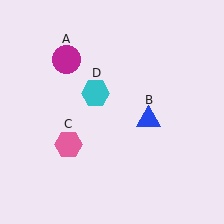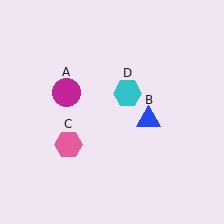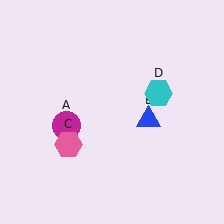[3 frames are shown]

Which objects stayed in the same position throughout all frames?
Blue triangle (object B) and pink hexagon (object C) remained stationary.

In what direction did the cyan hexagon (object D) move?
The cyan hexagon (object D) moved right.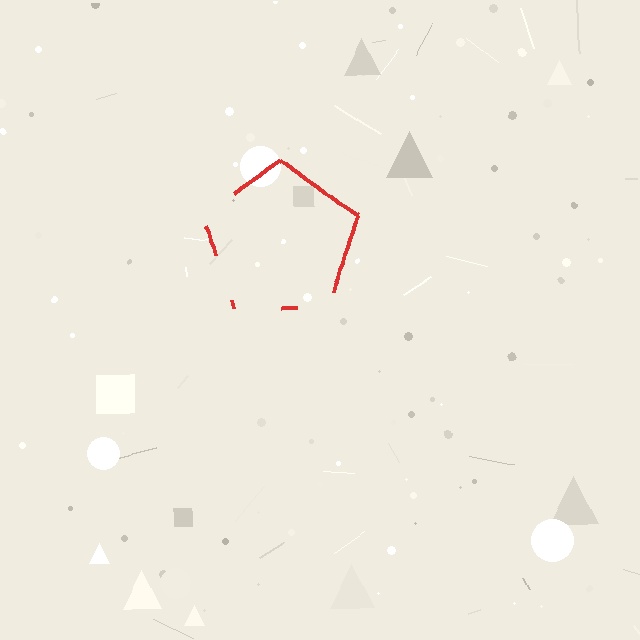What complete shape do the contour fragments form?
The contour fragments form a pentagon.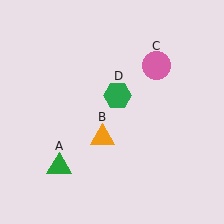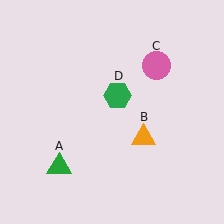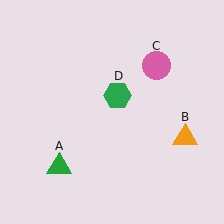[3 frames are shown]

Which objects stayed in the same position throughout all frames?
Green triangle (object A) and pink circle (object C) and green hexagon (object D) remained stationary.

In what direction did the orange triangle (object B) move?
The orange triangle (object B) moved right.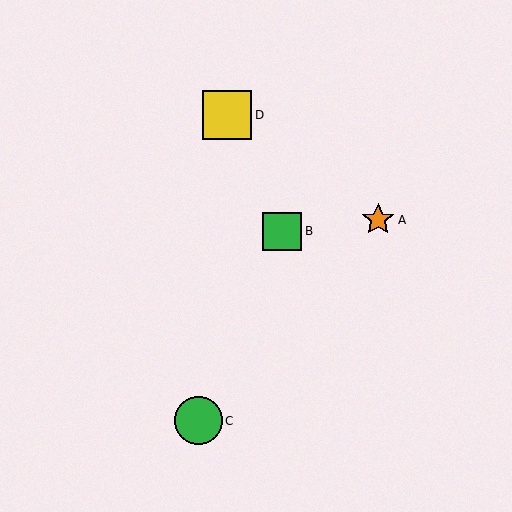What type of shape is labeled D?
Shape D is a yellow square.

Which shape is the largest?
The yellow square (labeled D) is the largest.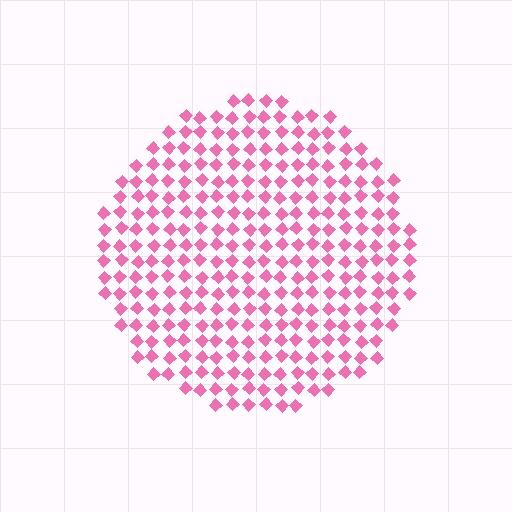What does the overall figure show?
The overall figure shows a circle.